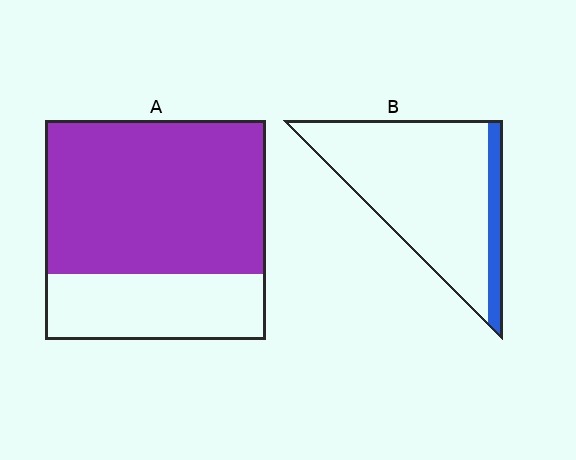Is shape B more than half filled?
No.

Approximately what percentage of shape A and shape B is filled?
A is approximately 70% and B is approximately 15%.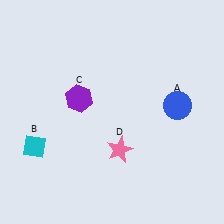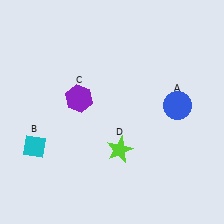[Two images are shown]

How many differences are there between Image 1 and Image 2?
There is 1 difference between the two images.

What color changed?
The star (D) changed from pink in Image 1 to lime in Image 2.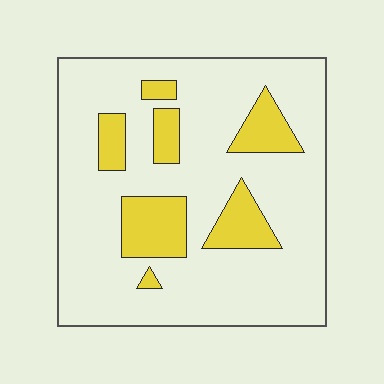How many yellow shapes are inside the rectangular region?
7.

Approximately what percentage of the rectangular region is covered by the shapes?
Approximately 20%.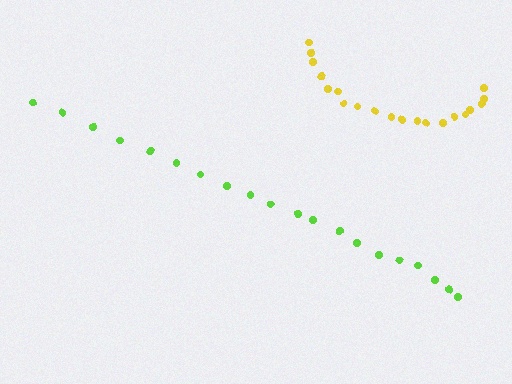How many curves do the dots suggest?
There are 2 distinct paths.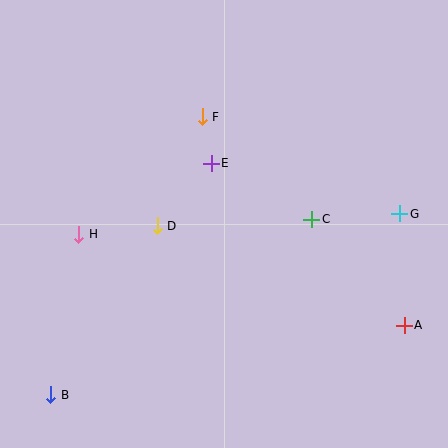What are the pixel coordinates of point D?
Point D is at (157, 226).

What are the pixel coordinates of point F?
Point F is at (202, 117).